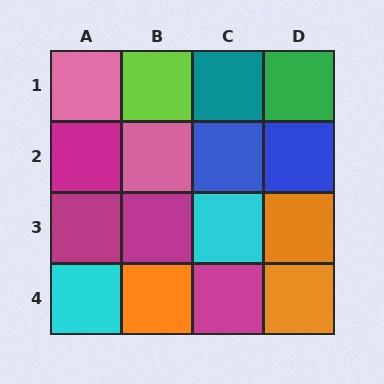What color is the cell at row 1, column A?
Pink.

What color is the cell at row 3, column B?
Magenta.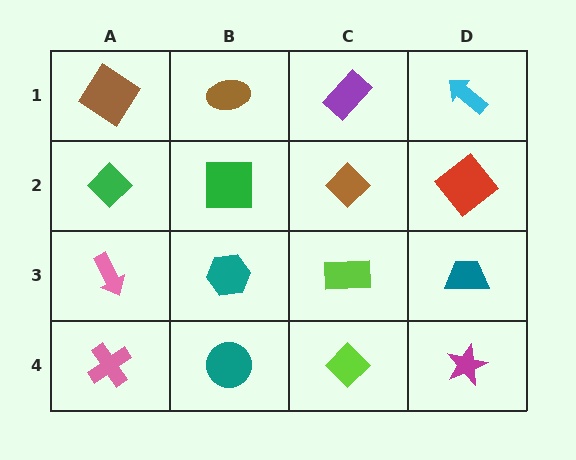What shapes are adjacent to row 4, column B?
A teal hexagon (row 3, column B), a pink cross (row 4, column A), a lime diamond (row 4, column C).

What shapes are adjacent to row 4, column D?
A teal trapezoid (row 3, column D), a lime diamond (row 4, column C).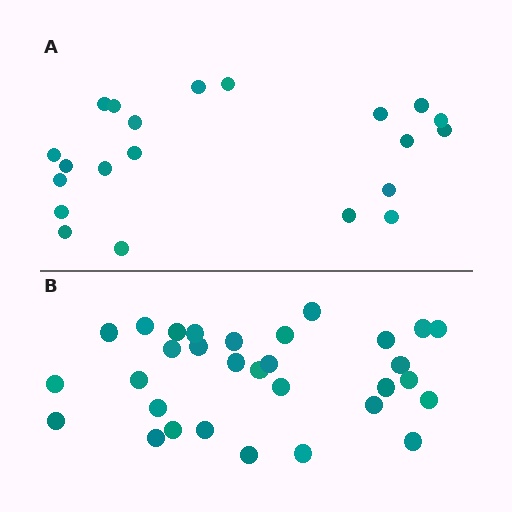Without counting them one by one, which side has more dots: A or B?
Region B (the bottom region) has more dots.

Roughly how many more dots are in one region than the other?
Region B has roughly 10 or so more dots than region A.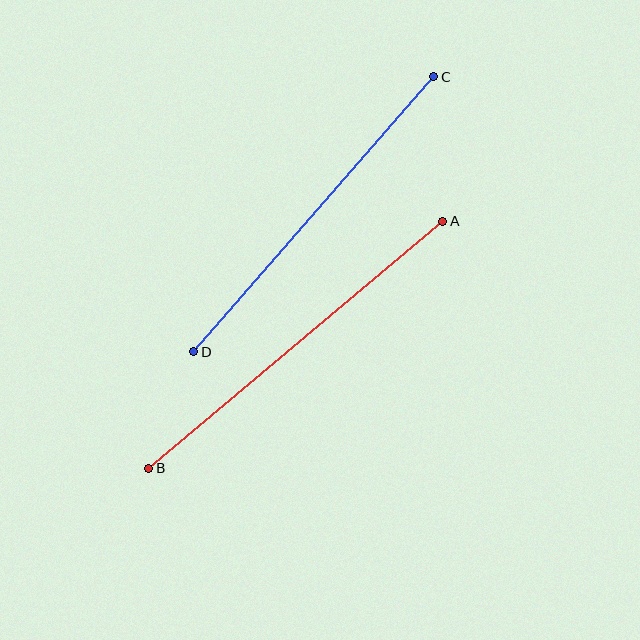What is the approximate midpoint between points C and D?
The midpoint is at approximately (314, 214) pixels.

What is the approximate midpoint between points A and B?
The midpoint is at approximately (296, 345) pixels.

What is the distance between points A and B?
The distance is approximately 384 pixels.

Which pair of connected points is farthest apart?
Points A and B are farthest apart.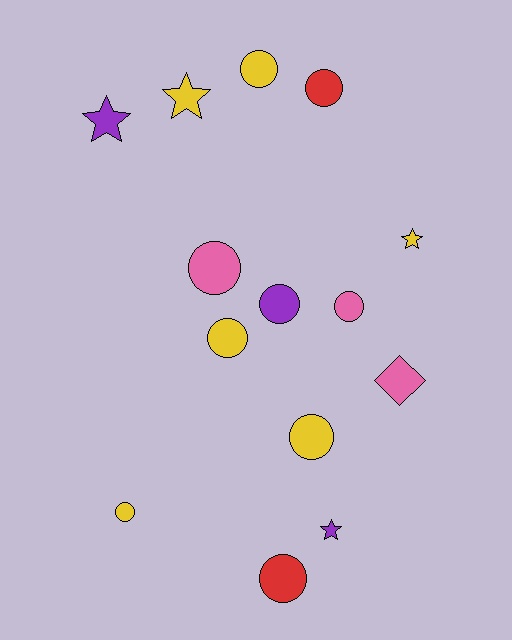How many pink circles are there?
There are 2 pink circles.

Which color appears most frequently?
Yellow, with 6 objects.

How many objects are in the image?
There are 14 objects.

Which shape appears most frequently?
Circle, with 9 objects.